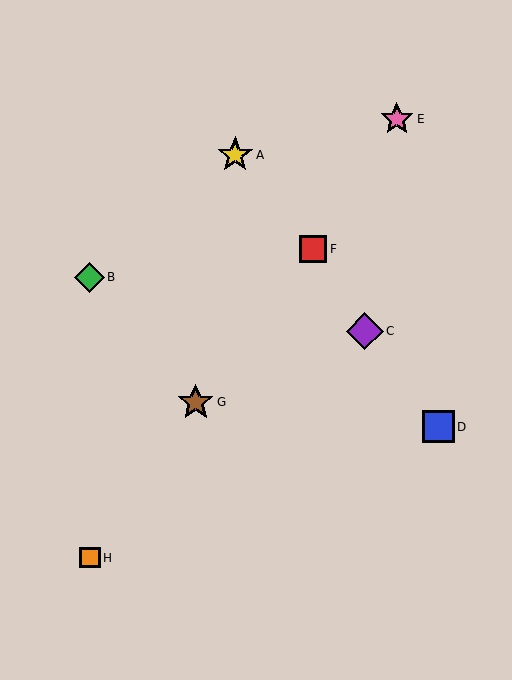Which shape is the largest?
The purple diamond (labeled C) is the largest.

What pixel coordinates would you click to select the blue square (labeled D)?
Click at (438, 427) to select the blue square D.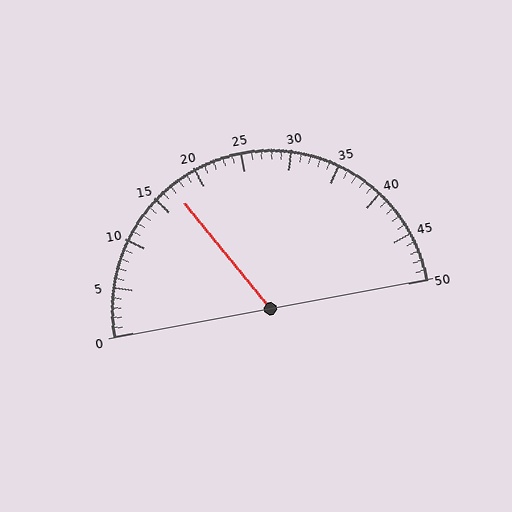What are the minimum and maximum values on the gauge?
The gauge ranges from 0 to 50.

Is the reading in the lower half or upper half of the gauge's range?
The reading is in the lower half of the range (0 to 50).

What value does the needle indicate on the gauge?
The needle indicates approximately 17.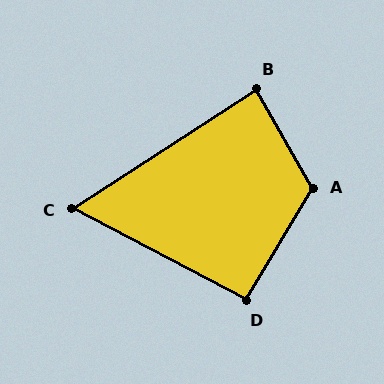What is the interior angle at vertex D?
Approximately 93 degrees (approximately right).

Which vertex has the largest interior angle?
A, at approximately 119 degrees.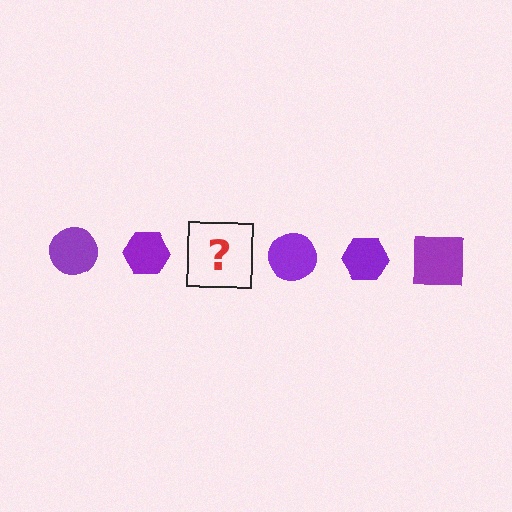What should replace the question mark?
The question mark should be replaced with a purple square.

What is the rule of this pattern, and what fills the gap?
The rule is that the pattern cycles through circle, hexagon, square shapes in purple. The gap should be filled with a purple square.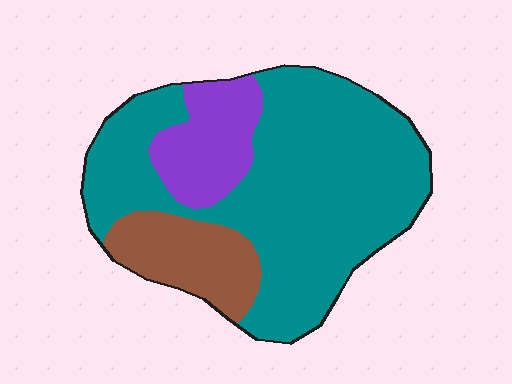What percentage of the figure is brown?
Brown takes up about one sixth (1/6) of the figure.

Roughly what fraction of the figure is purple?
Purple takes up less than a sixth of the figure.